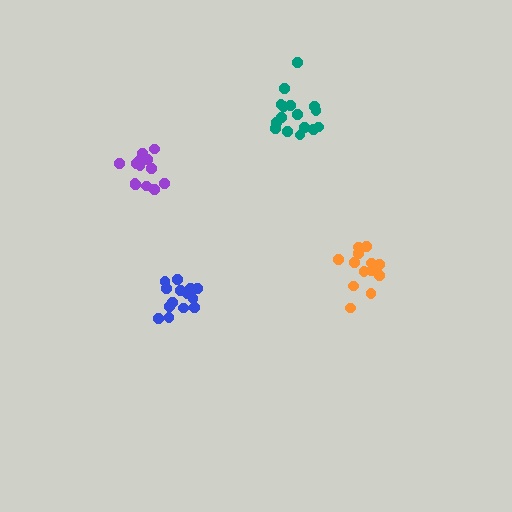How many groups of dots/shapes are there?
There are 4 groups.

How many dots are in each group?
Group 1: 15 dots, Group 2: 16 dots, Group 3: 13 dots, Group 4: 14 dots (58 total).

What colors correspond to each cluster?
The clusters are colored: blue, teal, orange, purple.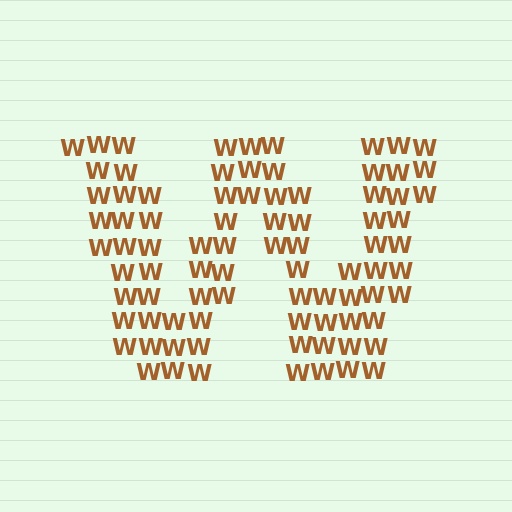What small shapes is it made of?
It is made of small letter W's.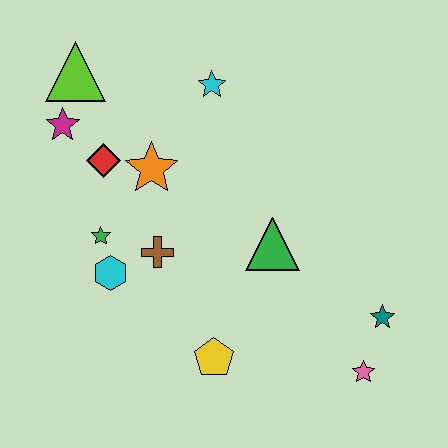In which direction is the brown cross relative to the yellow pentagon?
The brown cross is above the yellow pentagon.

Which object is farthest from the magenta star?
The pink star is farthest from the magenta star.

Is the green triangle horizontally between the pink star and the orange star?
Yes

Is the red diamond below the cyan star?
Yes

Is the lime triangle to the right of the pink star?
No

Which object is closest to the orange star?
The red diamond is closest to the orange star.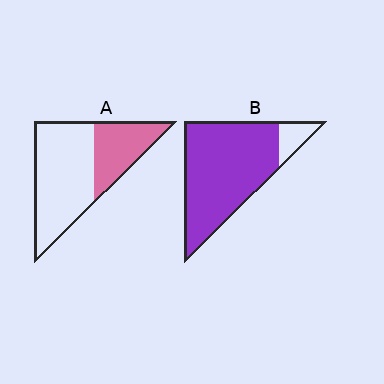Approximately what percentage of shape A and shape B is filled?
A is approximately 35% and B is approximately 90%.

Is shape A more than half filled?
No.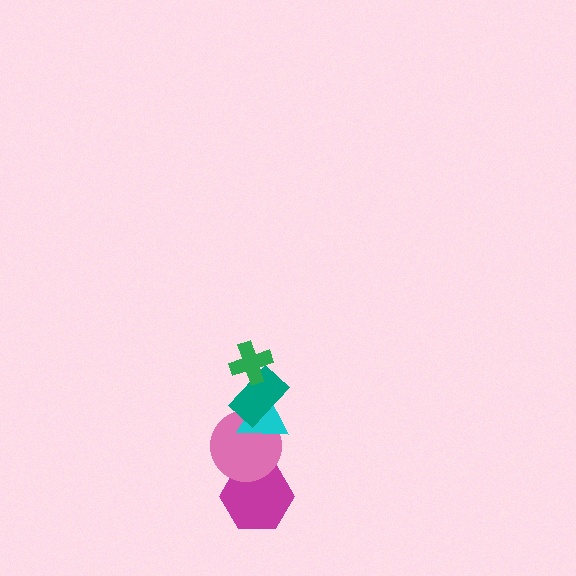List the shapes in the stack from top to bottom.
From top to bottom: the green cross, the teal rectangle, the cyan triangle, the pink circle, the magenta hexagon.